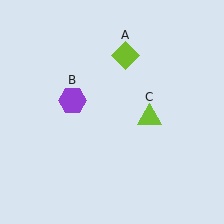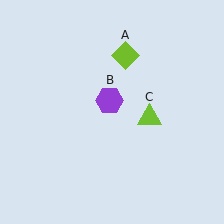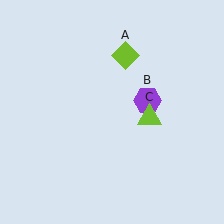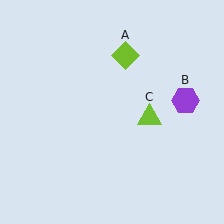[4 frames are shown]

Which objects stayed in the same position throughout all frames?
Lime diamond (object A) and lime triangle (object C) remained stationary.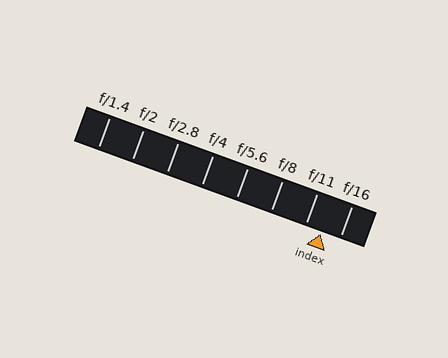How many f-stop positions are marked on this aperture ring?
There are 8 f-stop positions marked.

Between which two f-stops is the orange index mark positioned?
The index mark is between f/11 and f/16.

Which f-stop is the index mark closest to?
The index mark is closest to f/11.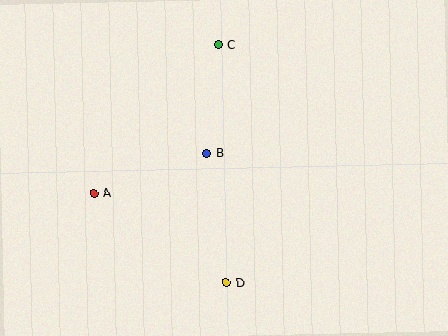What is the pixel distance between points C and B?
The distance between C and B is 110 pixels.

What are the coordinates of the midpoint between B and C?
The midpoint between B and C is at (213, 99).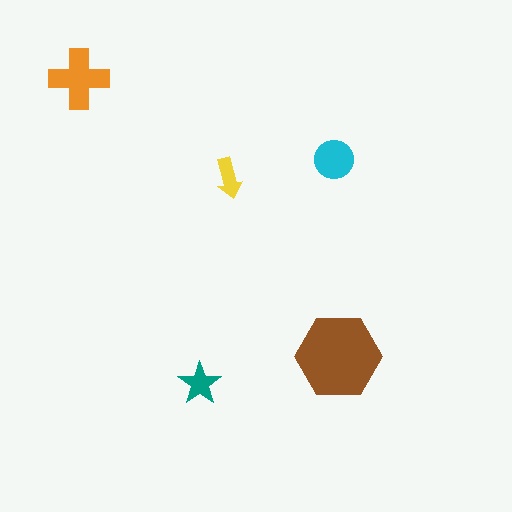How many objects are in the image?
There are 5 objects in the image.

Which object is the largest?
The brown hexagon.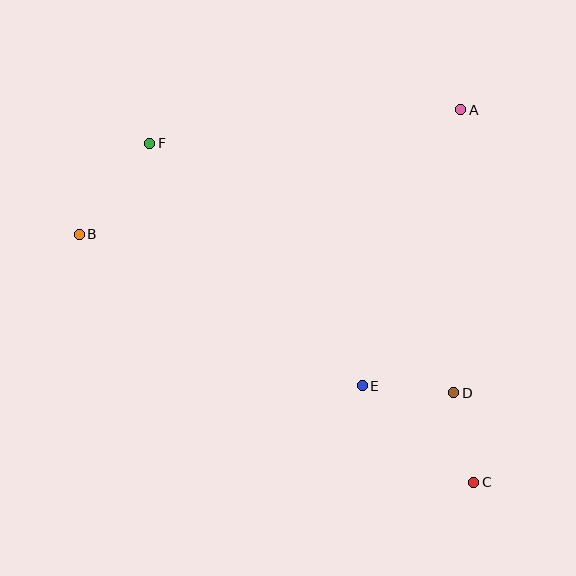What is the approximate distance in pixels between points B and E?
The distance between B and E is approximately 321 pixels.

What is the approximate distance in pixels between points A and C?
The distance between A and C is approximately 373 pixels.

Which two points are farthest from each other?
Points C and F are farthest from each other.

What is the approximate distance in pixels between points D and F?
The distance between D and F is approximately 393 pixels.